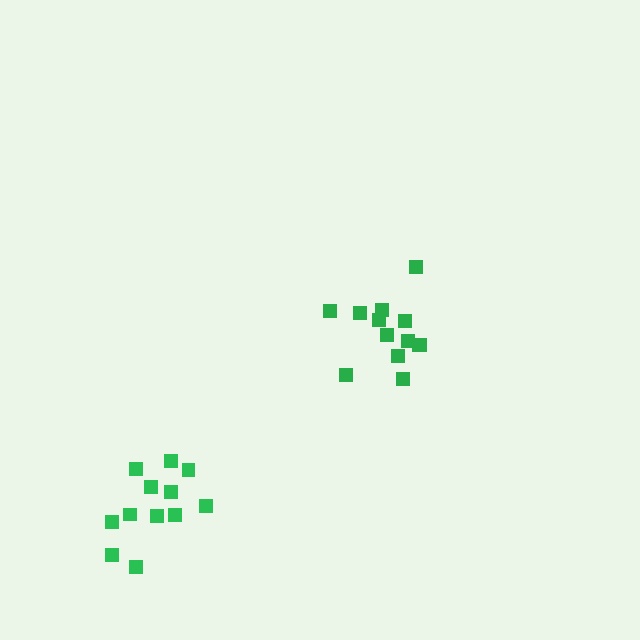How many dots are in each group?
Group 1: 13 dots, Group 2: 12 dots (25 total).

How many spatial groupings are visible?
There are 2 spatial groupings.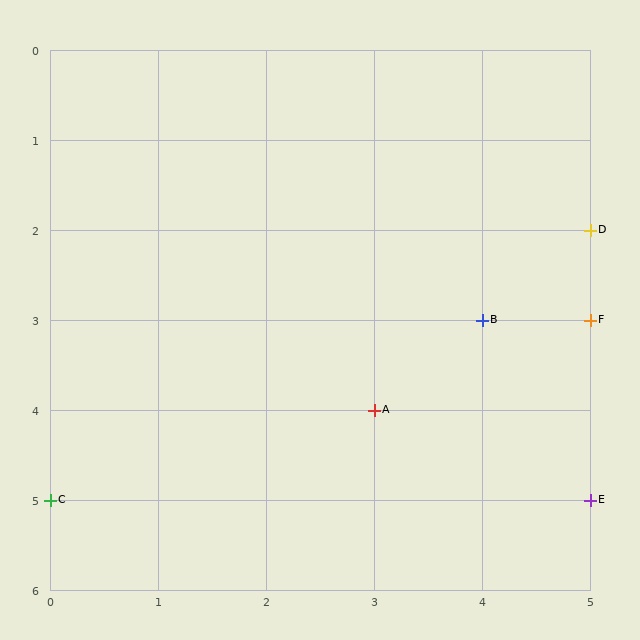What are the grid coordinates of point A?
Point A is at grid coordinates (3, 4).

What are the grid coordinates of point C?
Point C is at grid coordinates (0, 5).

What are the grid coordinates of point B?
Point B is at grid coordinates (4, 3).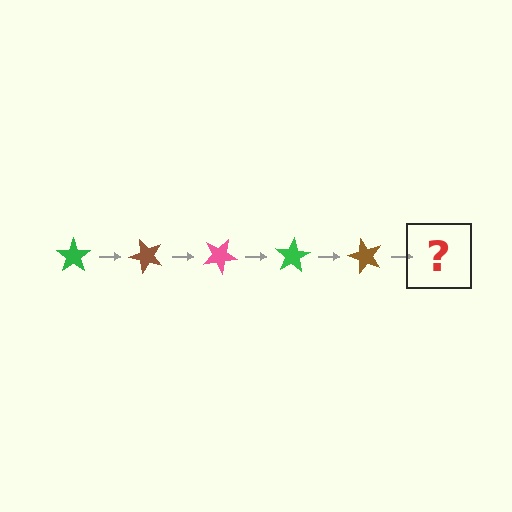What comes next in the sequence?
The next element should be a pink star, rotated 250 degrees from the start.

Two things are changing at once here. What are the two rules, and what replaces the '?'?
The two rules are that it rotates 50 degrees each step and the color cycles through green, brown, and pink. The '?' should be a pink star, rotated 250 degrees from the start.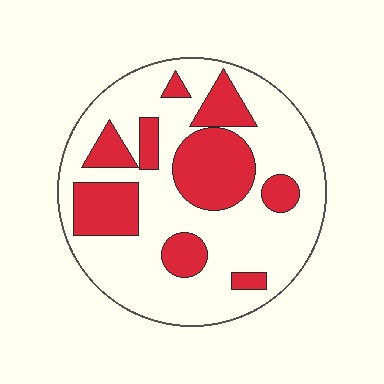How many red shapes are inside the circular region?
9.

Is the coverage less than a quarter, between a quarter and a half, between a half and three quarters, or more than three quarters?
Between a quarter and a half.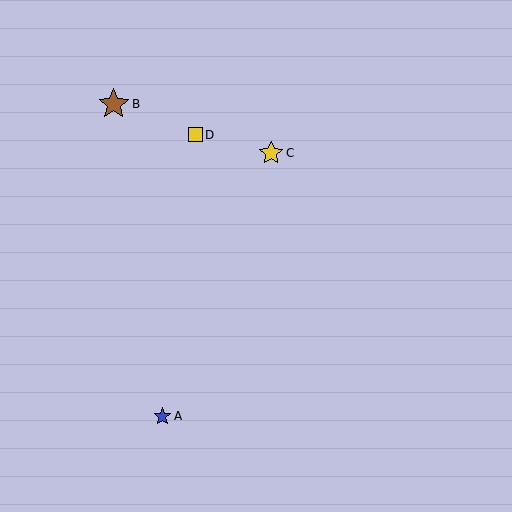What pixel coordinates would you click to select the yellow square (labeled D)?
Click at (195, 135) to select the yellow square D.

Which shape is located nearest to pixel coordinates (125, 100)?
The brown star (labeled B) at (114, 104) is nearest to that location.